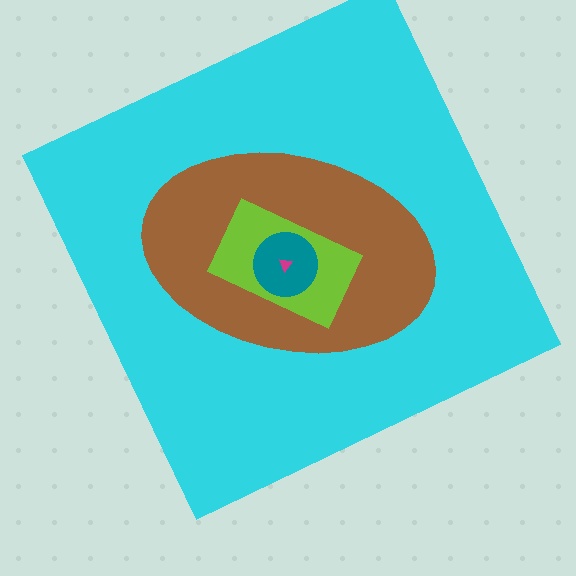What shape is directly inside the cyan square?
The brown ellipse.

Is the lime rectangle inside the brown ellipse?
Yes.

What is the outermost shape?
The cyan square.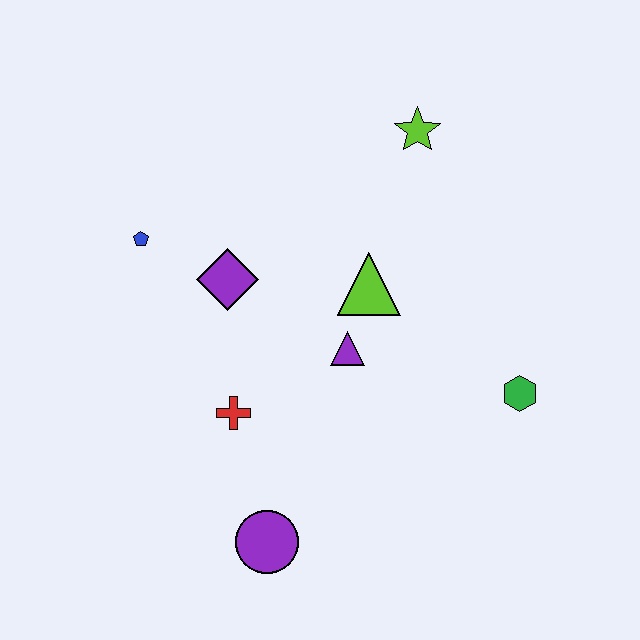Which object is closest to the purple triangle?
The lime triangle is closest to the purple triangle.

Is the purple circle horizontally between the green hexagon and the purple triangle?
No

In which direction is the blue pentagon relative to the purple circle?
The blue pentagon is above the purple circle.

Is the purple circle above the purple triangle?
No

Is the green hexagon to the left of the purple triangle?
No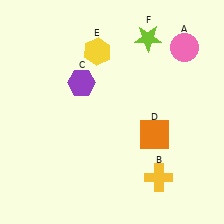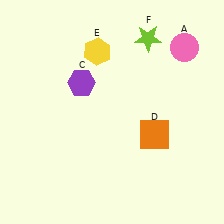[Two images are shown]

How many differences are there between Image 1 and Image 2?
There is 1 difference between the two images.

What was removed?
The yellow cross (B) was removed in Image 2.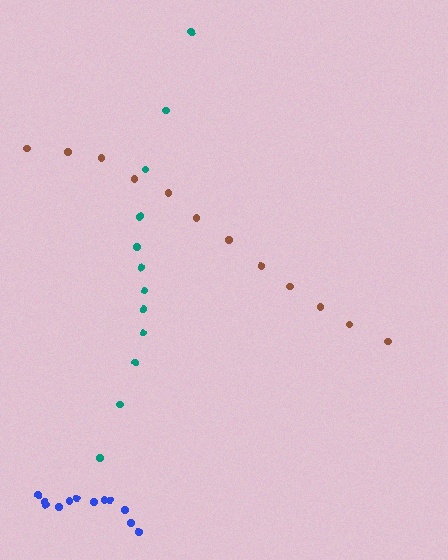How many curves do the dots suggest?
There are 3 distinct paths.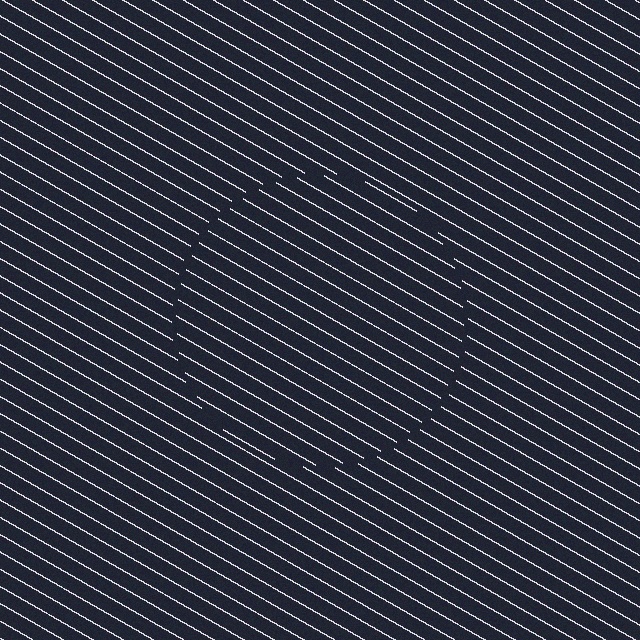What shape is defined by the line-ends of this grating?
An illusory circle. The interior of the shape contains the same grating, shifted by half a period — the contour is defined by the phase discontinuity where line-ends from the inner and outer gratings abut.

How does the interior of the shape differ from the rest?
The interior of the shape contains the same grating, shifted by half a period — the contour is defined by the phase discontinuity where line-ends from the inner and outer gratings abut.